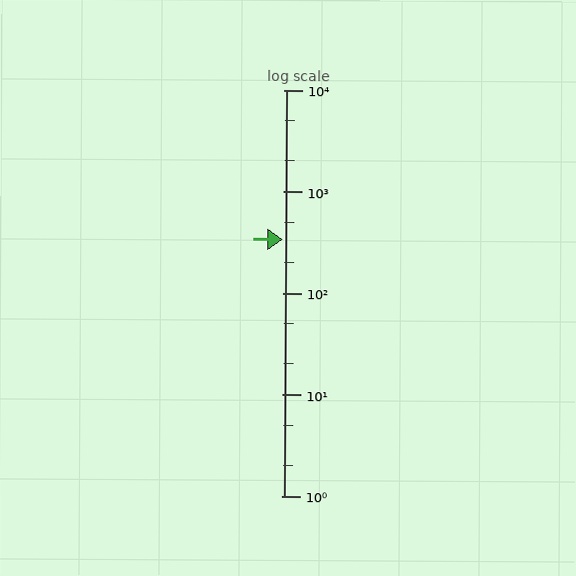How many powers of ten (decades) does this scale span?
The scale spans 4 decades, from 1 to 10000.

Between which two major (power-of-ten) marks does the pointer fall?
The pointer is between 100 and 1000.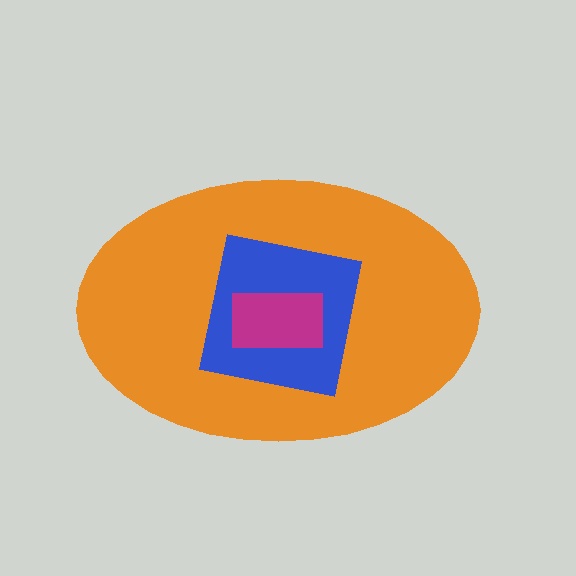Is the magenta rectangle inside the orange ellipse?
Yes.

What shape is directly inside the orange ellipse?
The blue square.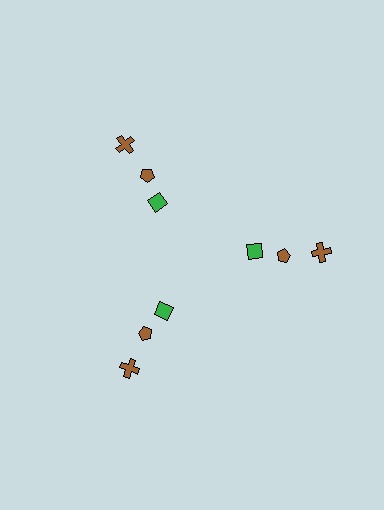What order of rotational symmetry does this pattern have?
This pattern has 3-fold rotational symmetry.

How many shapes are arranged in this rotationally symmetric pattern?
There are 9 shapes, arranged in 3 groups of 3.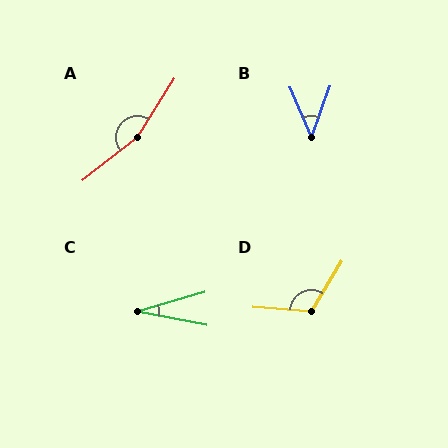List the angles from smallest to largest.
C (28°), B (42°), D (117°), A (161°).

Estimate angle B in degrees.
Approximately 42 degrees.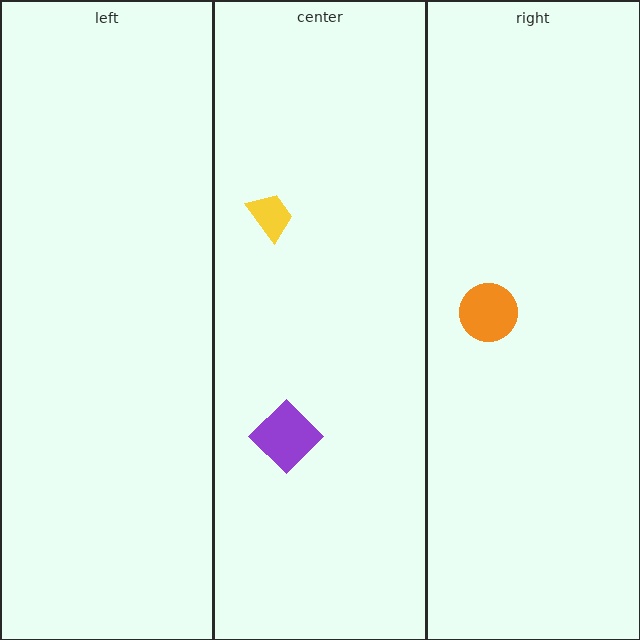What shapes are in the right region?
The orange circle.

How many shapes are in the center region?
2.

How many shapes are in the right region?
1.